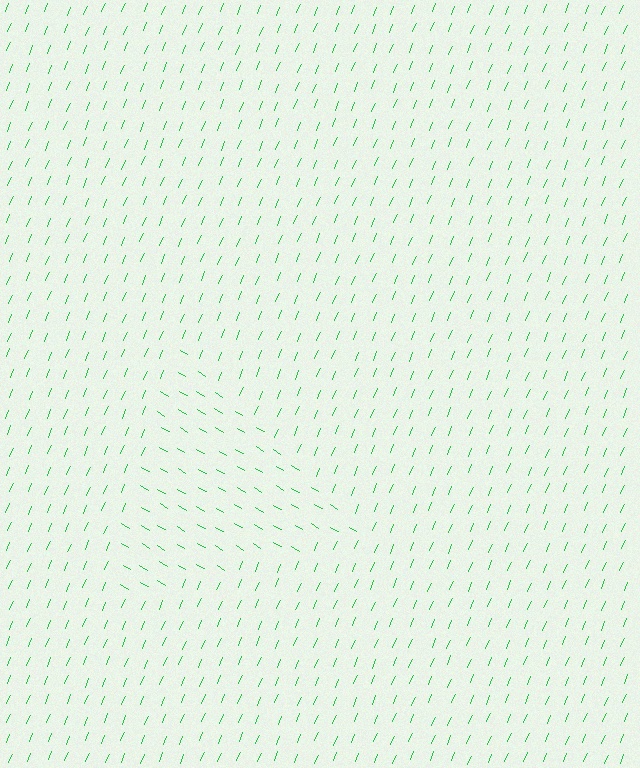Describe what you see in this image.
The image is filled with small green line segments. A triangle region in the image has lines oriented differently from the surrounding lines, creating a visible texture boundary.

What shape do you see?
I see a triangle.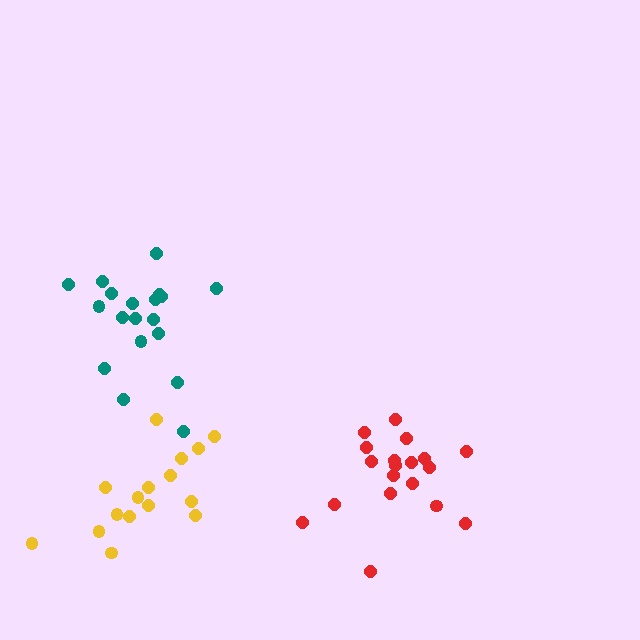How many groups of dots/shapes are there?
There are 3 groups.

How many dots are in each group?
Group 1: 19 dots, Group 2: 16 dots, Group 3: 19 dots (54 total).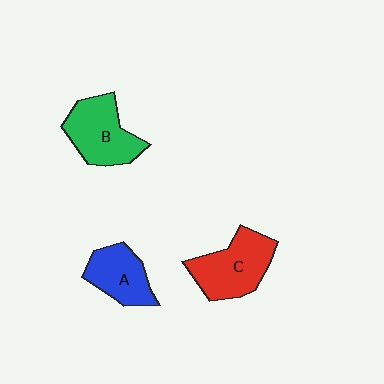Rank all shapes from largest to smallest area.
From largest to smallest: C (red), B (green), A (blue).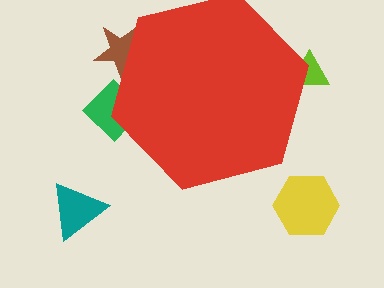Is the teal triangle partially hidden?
No, the teal triangle is fully visible.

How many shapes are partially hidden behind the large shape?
4 shapes are partially hidden.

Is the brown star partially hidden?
Yes, the brown star is partially hidden behind the red hexagon.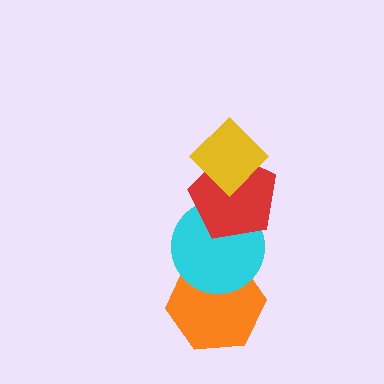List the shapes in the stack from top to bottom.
From top to bottom: the yellow diamond, the red pentagon, the cyan circle, the orange hexagon.